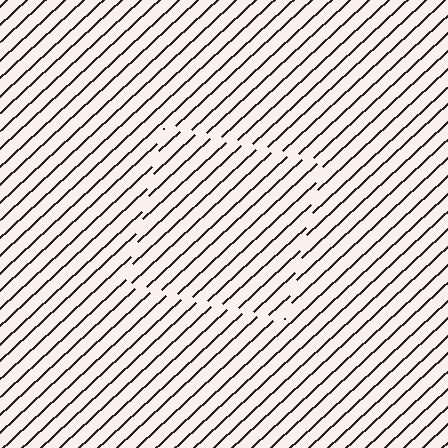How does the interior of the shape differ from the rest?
The interior of the shape contains the same grating, shifted by half a period — the contour is defined by the phase discontinuity where line-ends from the inner and outer gratings abut.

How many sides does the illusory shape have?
4 sides — the line-ends trace a square.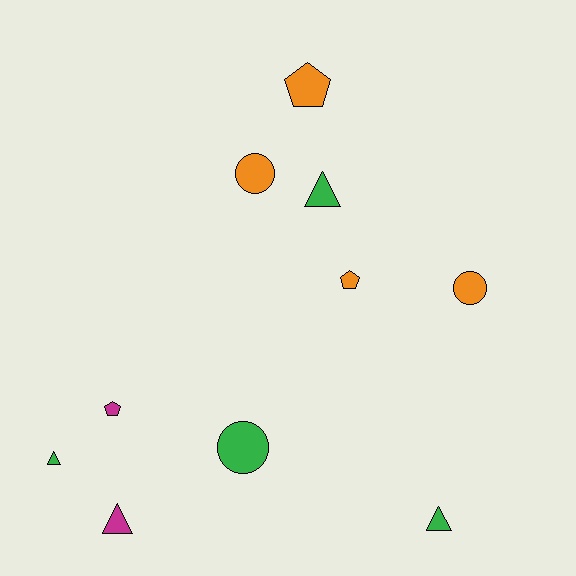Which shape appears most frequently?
Triangle, with 4 objects.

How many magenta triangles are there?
There is 1 magenta triangle.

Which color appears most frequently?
Green, with 4 objects.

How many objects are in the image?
There are 10 objects.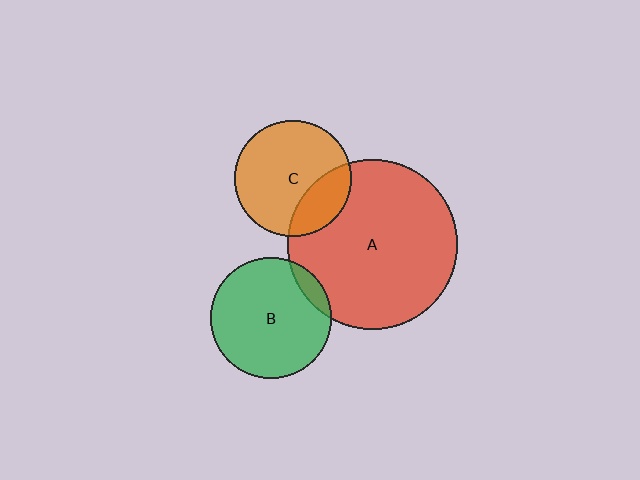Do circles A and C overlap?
Yes.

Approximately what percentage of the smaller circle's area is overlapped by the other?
Approximately 25%.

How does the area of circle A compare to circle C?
Approximately 2.1 times.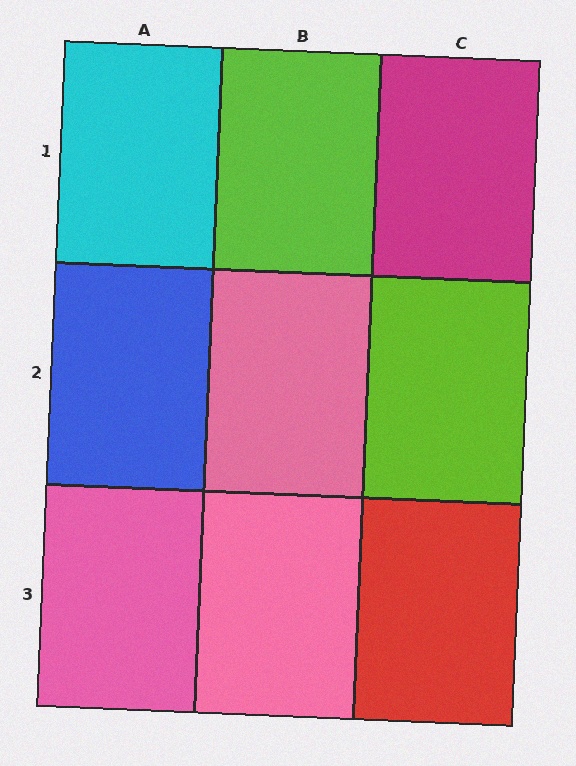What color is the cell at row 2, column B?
Pink.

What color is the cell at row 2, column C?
Lime.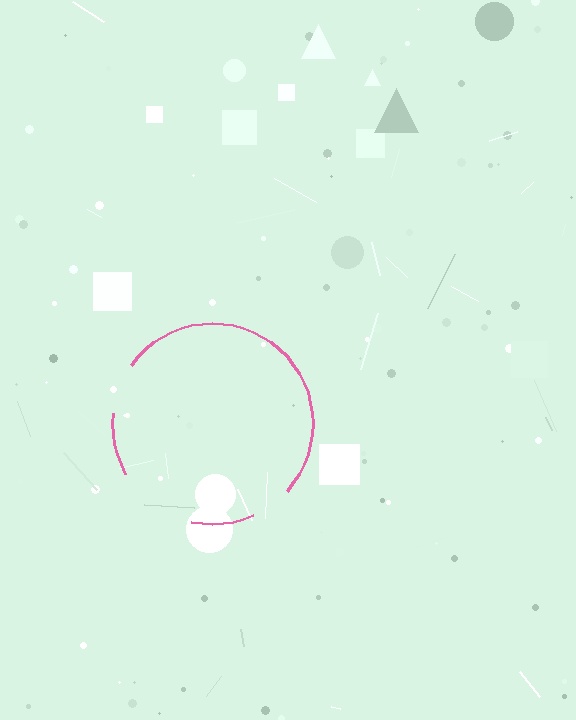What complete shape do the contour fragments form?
The contour fragments form a circle.